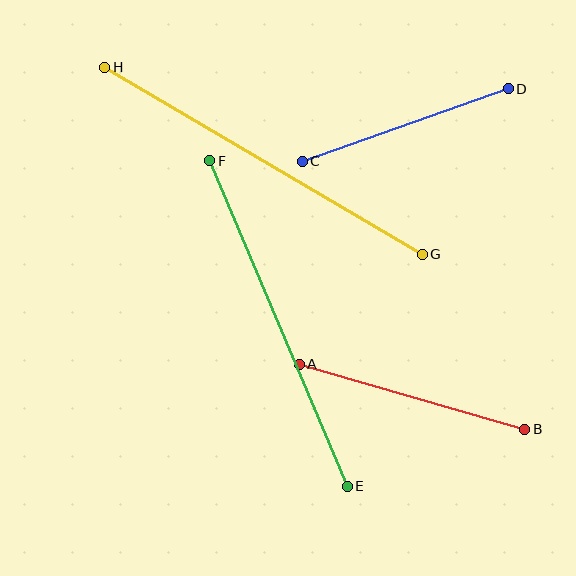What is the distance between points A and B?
The distance is approximately 235 pixels.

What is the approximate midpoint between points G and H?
The midpoint is at approximately (263, 161) pixels.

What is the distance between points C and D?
The distance is approximately 218 pixels.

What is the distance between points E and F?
The distance is approximately 354 pixels.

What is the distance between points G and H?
The distance is approximately 369 pixels.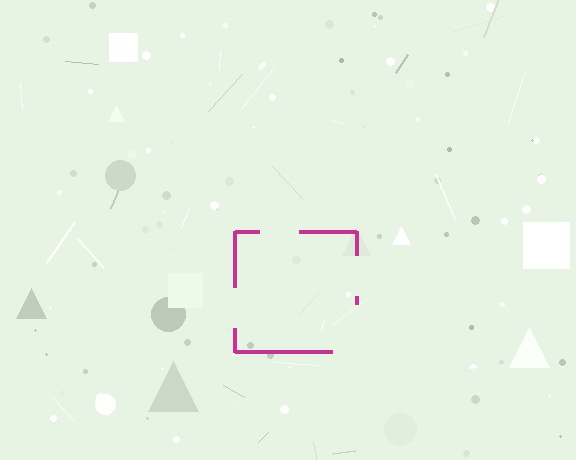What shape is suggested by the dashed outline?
The dashed outline suggests a square.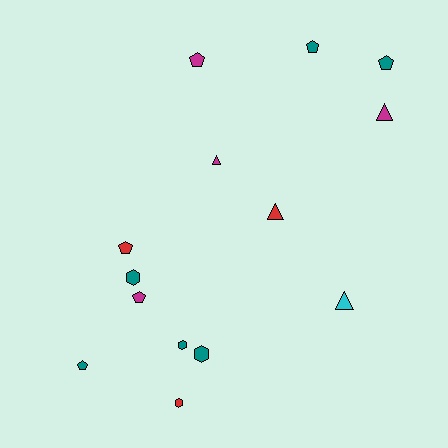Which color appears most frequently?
Teal, with 6 objects.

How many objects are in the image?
There are 14 objects.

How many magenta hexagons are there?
There are no magenta hexagons.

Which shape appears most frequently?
Pentagon, with 6 objects.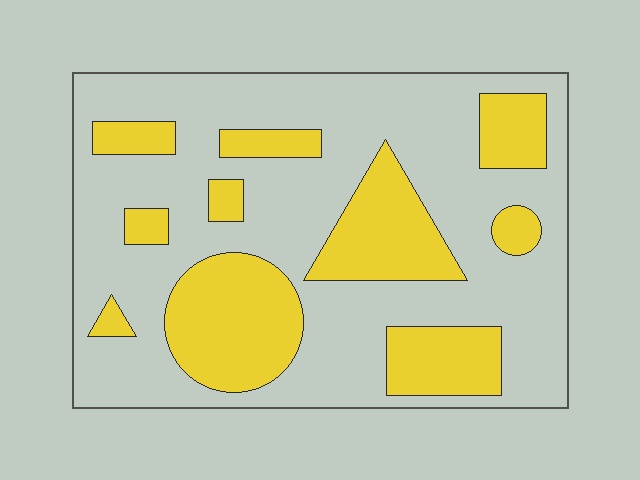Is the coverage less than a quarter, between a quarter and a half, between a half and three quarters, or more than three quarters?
Between a quarter and a half.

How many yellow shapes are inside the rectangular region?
10.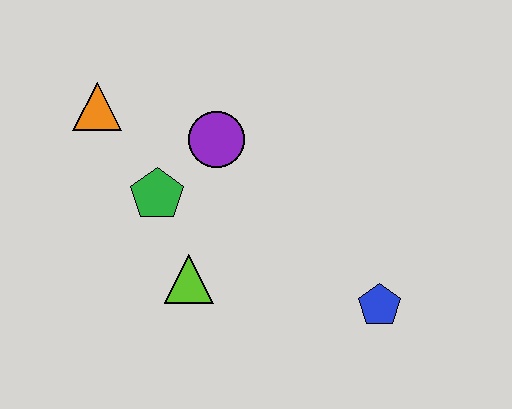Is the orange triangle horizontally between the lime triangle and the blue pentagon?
No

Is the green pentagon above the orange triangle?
No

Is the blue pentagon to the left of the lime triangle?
No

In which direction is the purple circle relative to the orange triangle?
The purple circle is to the right of the orange triangle.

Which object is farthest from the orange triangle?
The blue pentagon is farthest from the orange triangle.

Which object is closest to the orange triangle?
The green pentagon is closest to the orange triangle.